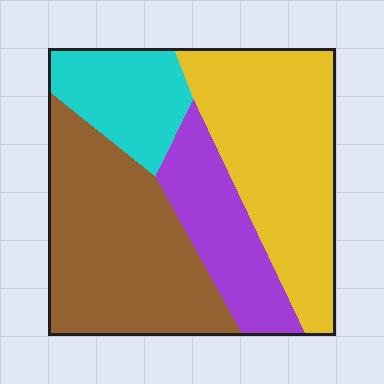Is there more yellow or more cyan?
Yellow.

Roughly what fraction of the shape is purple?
Purple takes up about one sixth (1/6) of the shape.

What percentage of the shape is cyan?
Cyan takes up less than a sixth of the shape.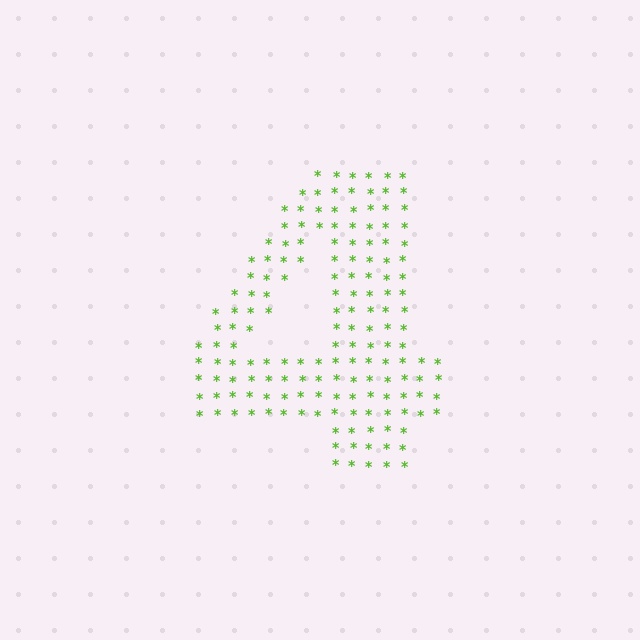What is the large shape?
The large shape is the digit 4.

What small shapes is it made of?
It is made of small asterisks.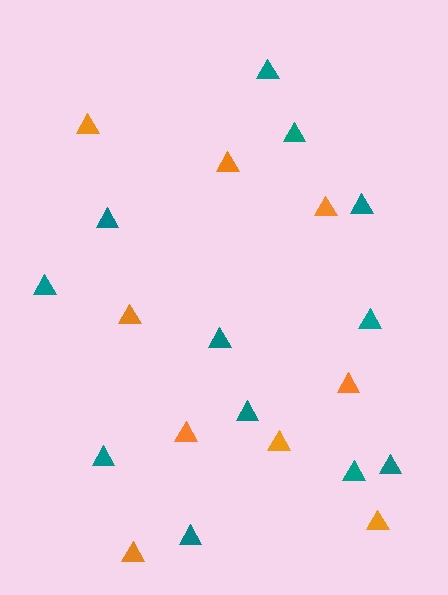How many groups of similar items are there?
There are 2 groups: one group of teal triangles (12) and one group of orange triangles (9).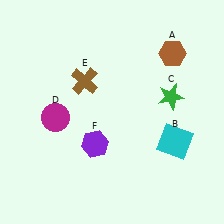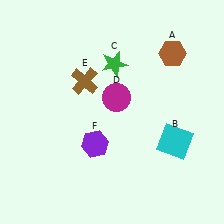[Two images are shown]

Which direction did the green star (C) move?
The green star (C) moved left.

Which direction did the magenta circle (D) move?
The magenta circle (D) moved right.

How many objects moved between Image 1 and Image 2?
2 objects moved between the two images.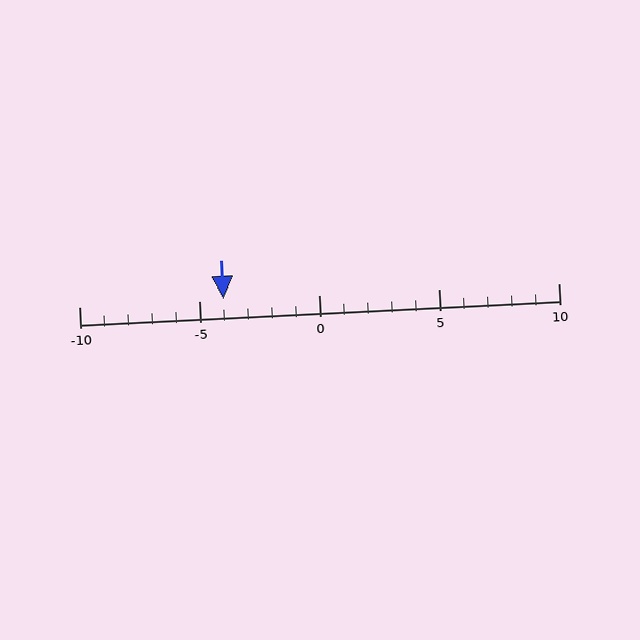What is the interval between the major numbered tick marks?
The major tick marks are spaced 5 units apart.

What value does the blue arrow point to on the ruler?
The blue arrow points to approximately -4.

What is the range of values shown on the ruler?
The ruler shows values from -10 to 10.